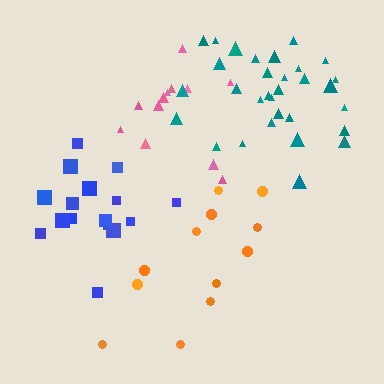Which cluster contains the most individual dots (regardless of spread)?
Teal (32).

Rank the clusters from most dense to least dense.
blue, teal, pink, orange.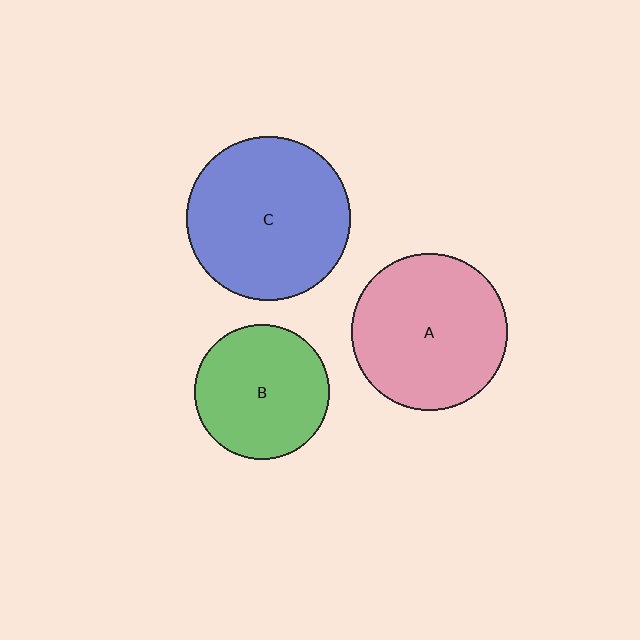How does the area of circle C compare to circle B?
Approximately 1.5 times.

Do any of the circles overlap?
No, none of the circles overlap.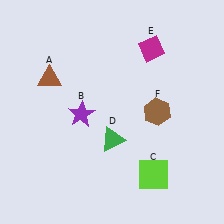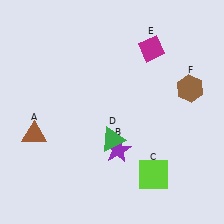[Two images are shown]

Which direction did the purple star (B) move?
The purple star (B) moved right.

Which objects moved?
The objects that moved are: the brown triangle (A), the purple star (B), the brown hexagon (F).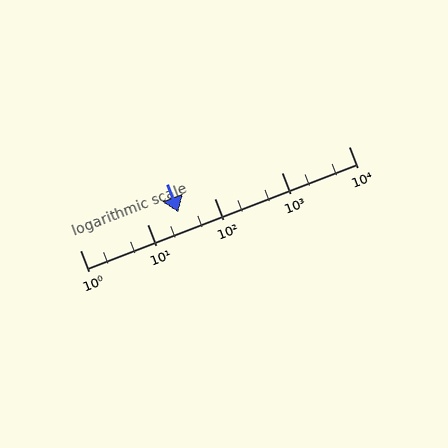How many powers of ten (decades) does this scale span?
The scale spans 4 decades, from 1 to 10000.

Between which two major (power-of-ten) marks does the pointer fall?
The pointer is between 10 and 100.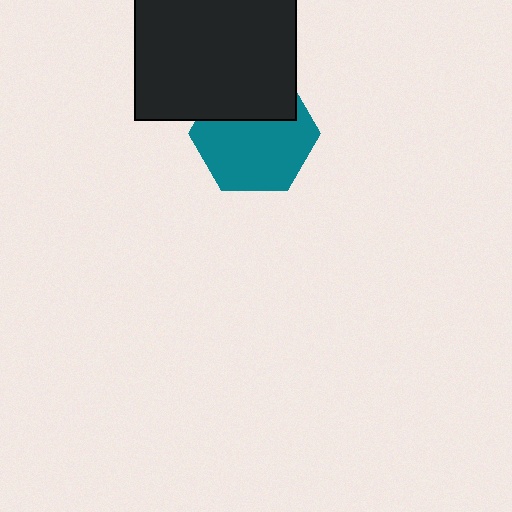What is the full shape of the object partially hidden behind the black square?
The partially hidden object is a teal hexagon.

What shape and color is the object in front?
The object in front is a black square.